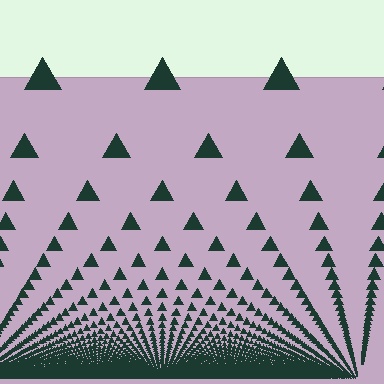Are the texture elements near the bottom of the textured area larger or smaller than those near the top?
Smaller. The gradient is inverted — elements near the bottom are smaller and denser.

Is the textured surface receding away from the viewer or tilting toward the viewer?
The surface appears to tilt toward the viewer. Texture elements get larger and sparser toward the top.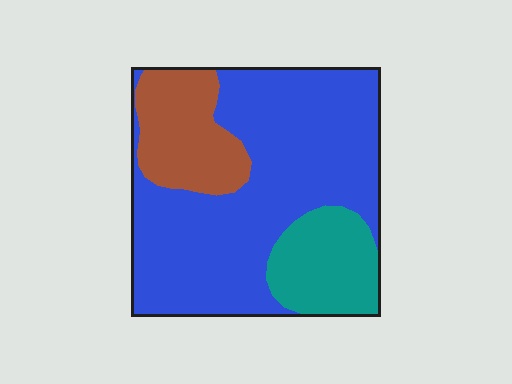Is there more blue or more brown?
Blue.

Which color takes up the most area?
Blue, at roughly 65%.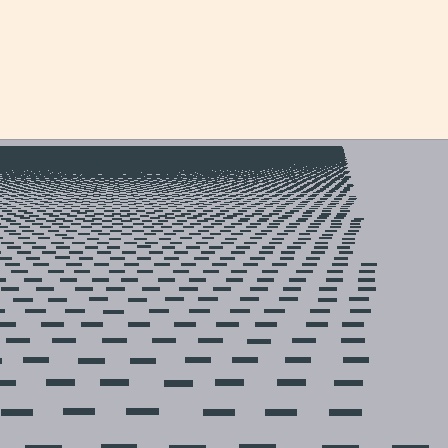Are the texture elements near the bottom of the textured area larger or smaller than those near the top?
Larger. Near the bottom, elements are closer to the viewer and appear at a bigger on-screen size.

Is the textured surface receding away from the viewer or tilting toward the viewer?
The surface is receding away from the viewer. Texture elements get smaller and denser toward the top.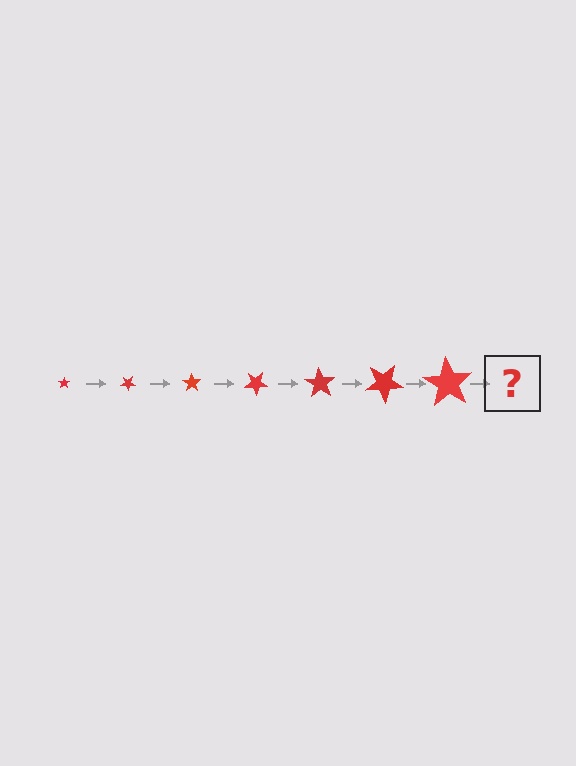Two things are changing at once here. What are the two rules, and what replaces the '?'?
The two rules are that the star grows larger each step and it rotates 35 degrees each step. The '?' should be a star, larger than the previous one and rotated 245 degrees from the start.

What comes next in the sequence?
The next element should be a star, larger than the previous one and rotated 245 degrees from the start.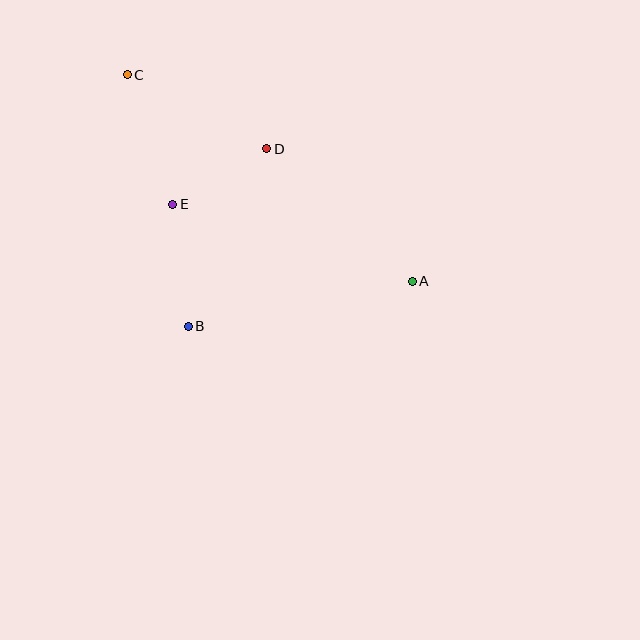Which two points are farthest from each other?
Points A and C are farthest from each other.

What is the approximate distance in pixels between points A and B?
The distance between A and B is approximately 228 pixels.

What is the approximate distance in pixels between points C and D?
The distance between C and D is approximately 158 pixels.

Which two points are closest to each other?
Points D and E are closest to each other.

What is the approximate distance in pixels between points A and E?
The distance between A and E is approximately 251 pixels.